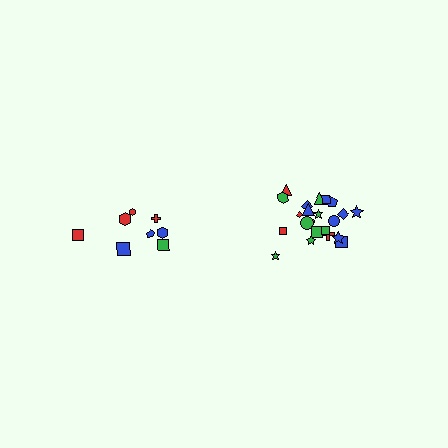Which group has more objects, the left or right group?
The right group.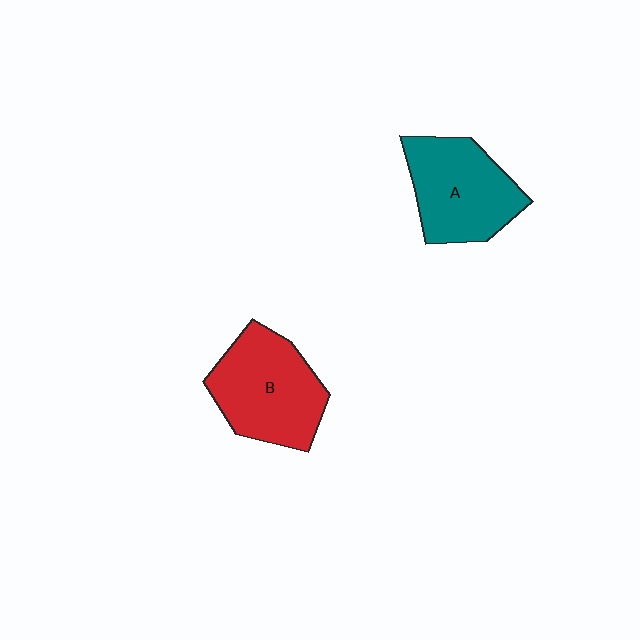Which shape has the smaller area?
Shape A (teal).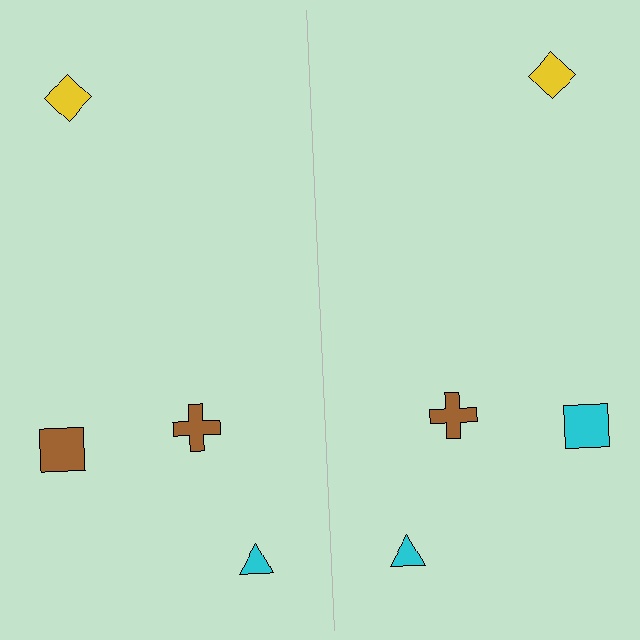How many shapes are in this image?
There are 8 shapes in this image.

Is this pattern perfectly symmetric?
No, the pattern is not perfectly symmetric. The cyan square on the right side breaks the symmetry — its mirror counterpart is brown.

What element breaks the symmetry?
The cyan square on the right side breaks the symmetry — its mirror counterpart is brown.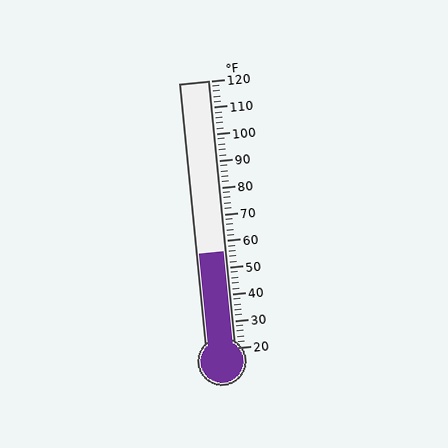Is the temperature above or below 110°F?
The temperature is below 110°F.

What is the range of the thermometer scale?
The thermometer scale ranges from 20°F to 120°F.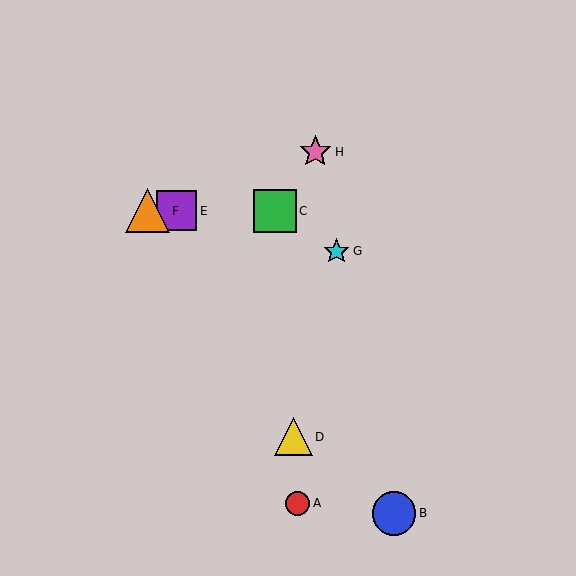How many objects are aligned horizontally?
3 objects (C, E, F) are aligned horizontally.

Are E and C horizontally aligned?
Yes, both are at y≈211.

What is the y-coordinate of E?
Object E is at y≈211.